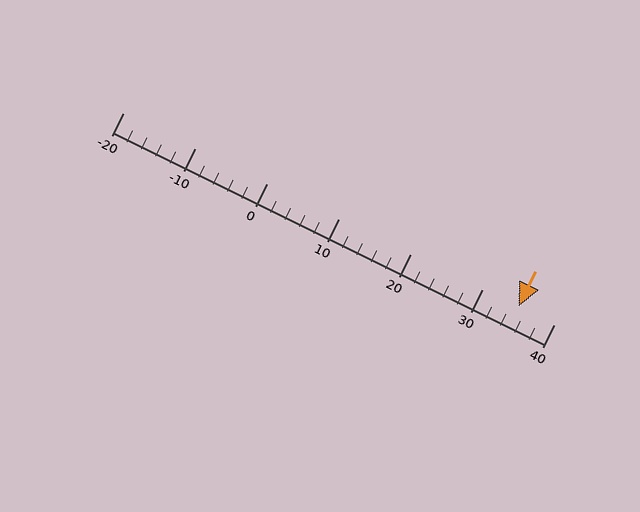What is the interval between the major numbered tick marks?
The major tick marks are spaced 10 units apart.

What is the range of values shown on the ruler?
The ruler shows values from -20 to 40.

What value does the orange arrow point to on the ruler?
The orange arrow points to approximately 35.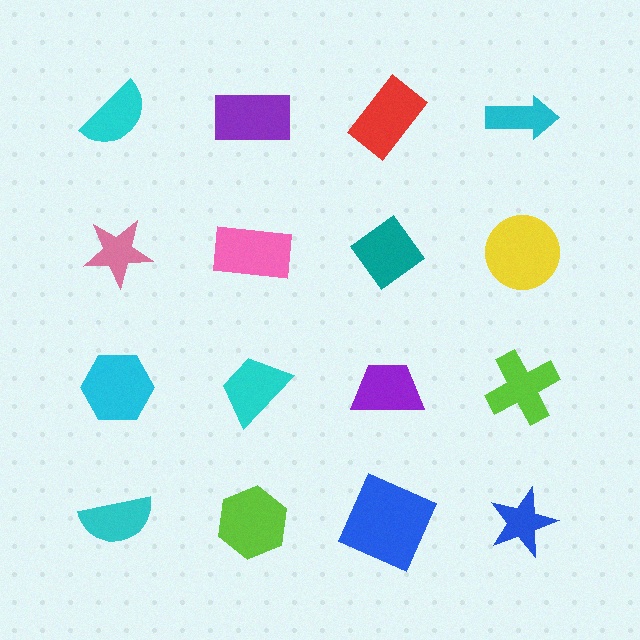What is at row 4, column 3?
A blue square.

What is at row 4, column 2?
A lime hexagon.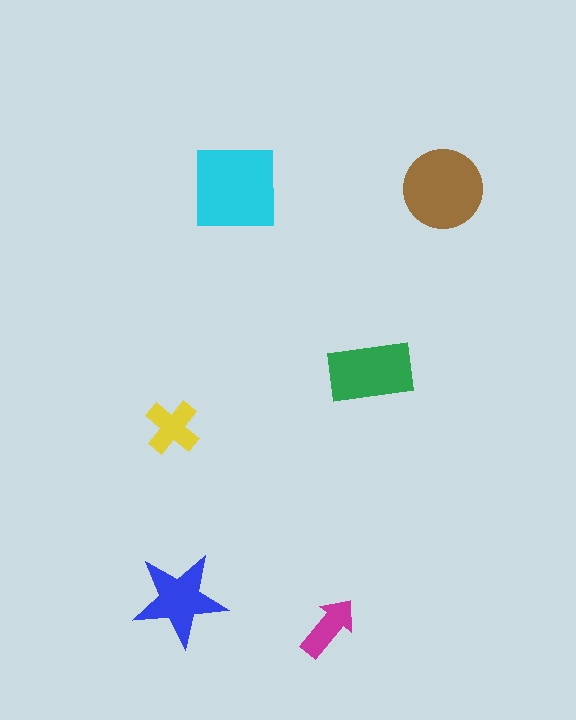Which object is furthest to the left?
The yellow cross is leftmost.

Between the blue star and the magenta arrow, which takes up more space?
The blue star.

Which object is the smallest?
The magenta arrow.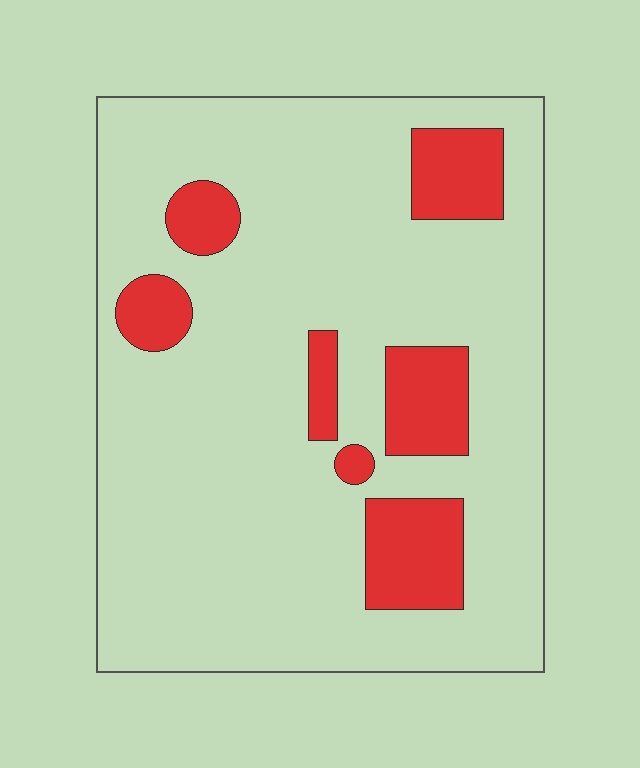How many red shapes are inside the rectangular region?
7.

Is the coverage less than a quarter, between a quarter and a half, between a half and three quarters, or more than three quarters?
Less than a quarter.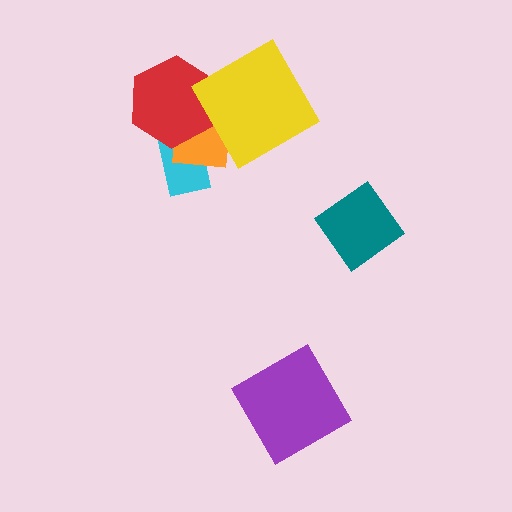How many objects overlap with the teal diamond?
0 objects overlap with the teal diamond.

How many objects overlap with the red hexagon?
3 objects overlap with the red hexagon.